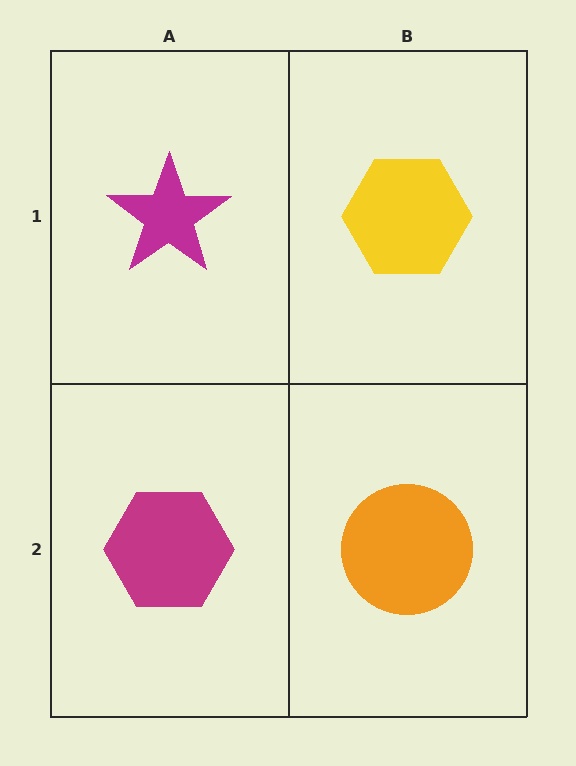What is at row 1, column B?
A yellow hexagon.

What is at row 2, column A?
A magenta hexagon.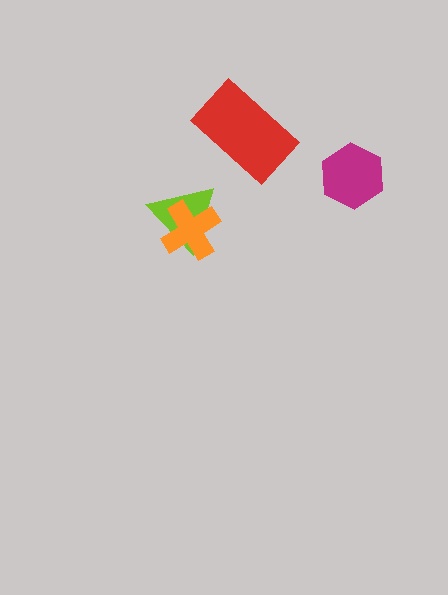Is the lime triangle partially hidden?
Yes, it is partially covered by another shape.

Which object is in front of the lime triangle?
The orange cross is in front of the lime triangle.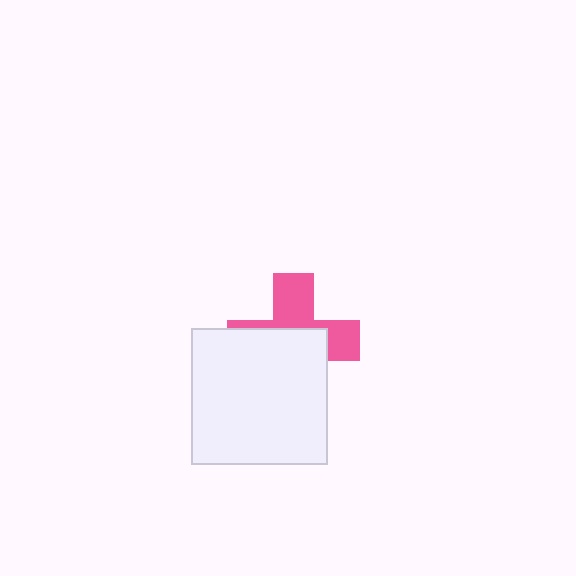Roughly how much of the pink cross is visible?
A small part of it is visible (roughly 43%).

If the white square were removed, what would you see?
You would see the complete pink cross.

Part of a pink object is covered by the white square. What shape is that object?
It is a cross.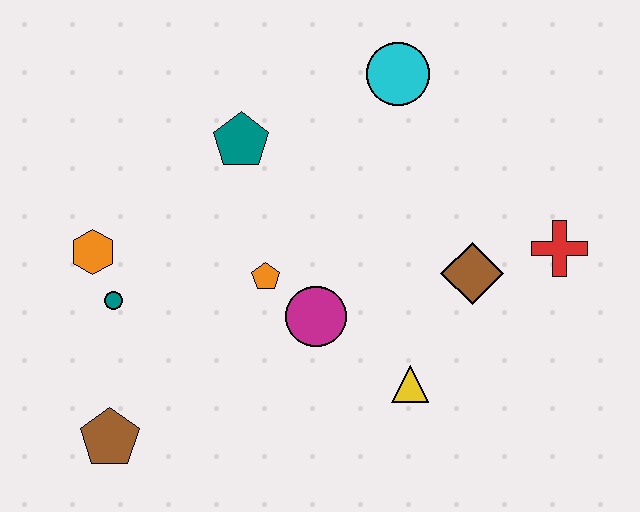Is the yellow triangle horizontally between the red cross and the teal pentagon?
Yes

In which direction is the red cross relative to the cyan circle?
The red cross is below the cyan circle.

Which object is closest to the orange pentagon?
The magenta circle is closest to the orange pentagon.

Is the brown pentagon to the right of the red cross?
No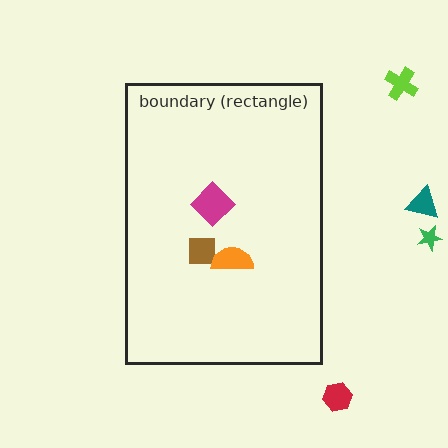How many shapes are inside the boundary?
3 inside, 4 outside.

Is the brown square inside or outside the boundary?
Inside.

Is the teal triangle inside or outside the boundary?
Outside.